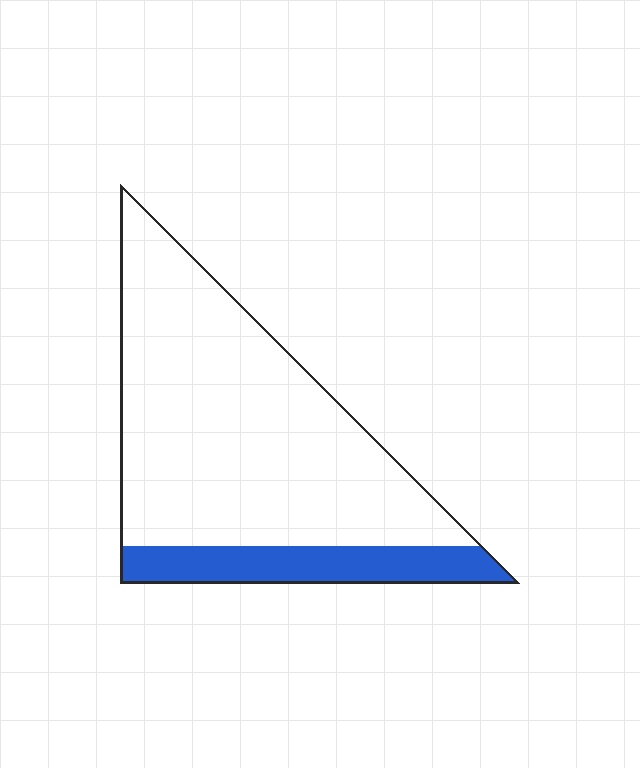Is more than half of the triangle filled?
No.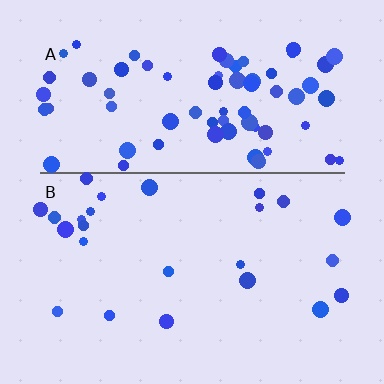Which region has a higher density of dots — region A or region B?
A (the top).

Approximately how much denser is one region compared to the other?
Approximately 3.0× — region A over region B.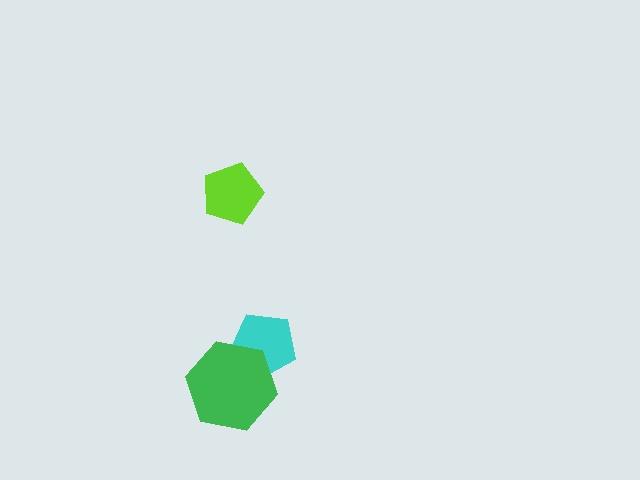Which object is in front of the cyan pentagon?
The green hexagon is in front of the cyan pentagon.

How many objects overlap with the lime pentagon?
0 objects overlap with the lime pentagon.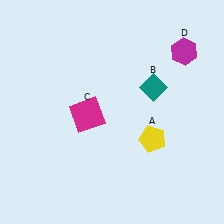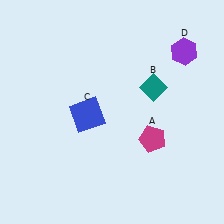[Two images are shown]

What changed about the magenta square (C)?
In Image 1, C is magenta. In Image 2, it changed to blue.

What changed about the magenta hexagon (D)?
In Image 1, D is magenta. In Image 2, it changed to purple.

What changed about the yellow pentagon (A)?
In Image 1, A is yellow. In Image 2, it changed to magenta.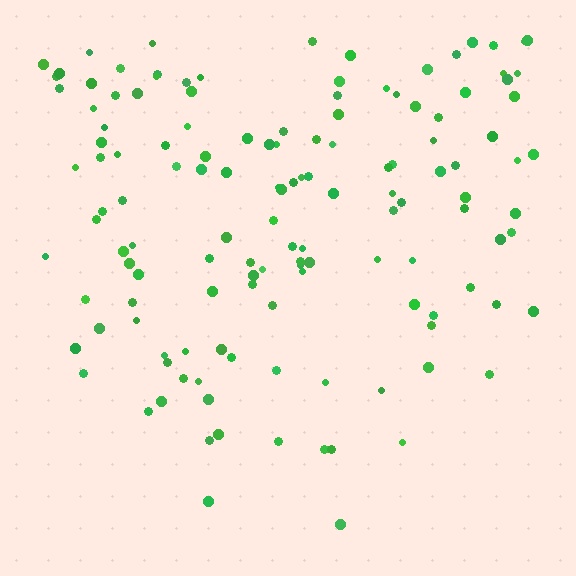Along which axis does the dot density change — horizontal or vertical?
Vertical.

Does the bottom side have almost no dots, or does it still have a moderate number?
Still a moderate number, just noticeably fewer than the top.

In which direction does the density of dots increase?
From bottom to top, with the top side densest.